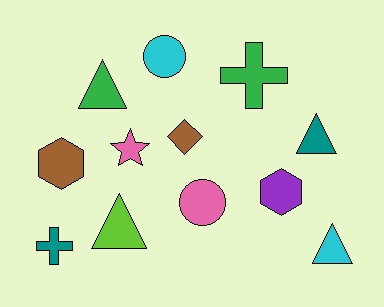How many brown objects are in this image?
There are 2 brown objects.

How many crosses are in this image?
There are 2 crosses.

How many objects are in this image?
There are 12 objects.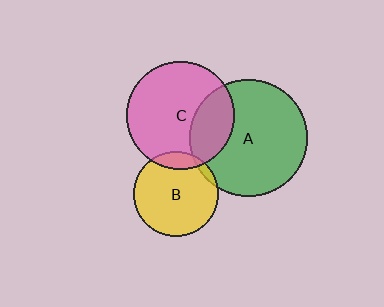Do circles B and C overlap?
Yes.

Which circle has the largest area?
Circle A (green).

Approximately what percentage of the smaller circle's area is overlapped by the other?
Approximately 10%.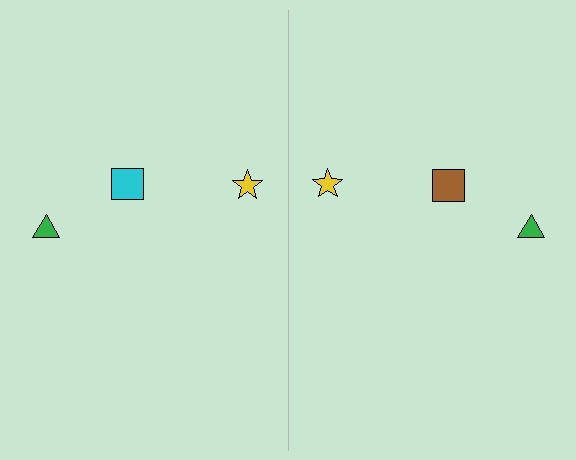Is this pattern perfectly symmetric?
No, the pattern is not perfectly symmetric. The brown square on the right side breaks the symmetry — its mirror counterpart is cyan.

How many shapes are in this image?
There are 6 shapes in this image.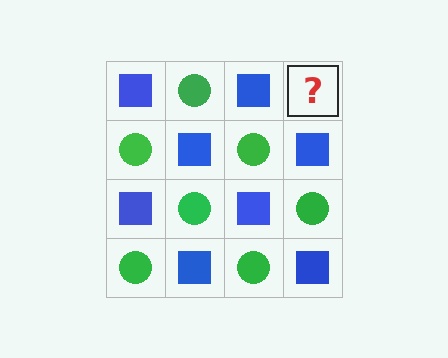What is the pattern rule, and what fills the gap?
The rule is that it alternates blue square and green circle in a checkerboard pattern. The gap should be filled with a green circle.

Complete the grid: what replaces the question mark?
The question mark should be replaced with a green circle.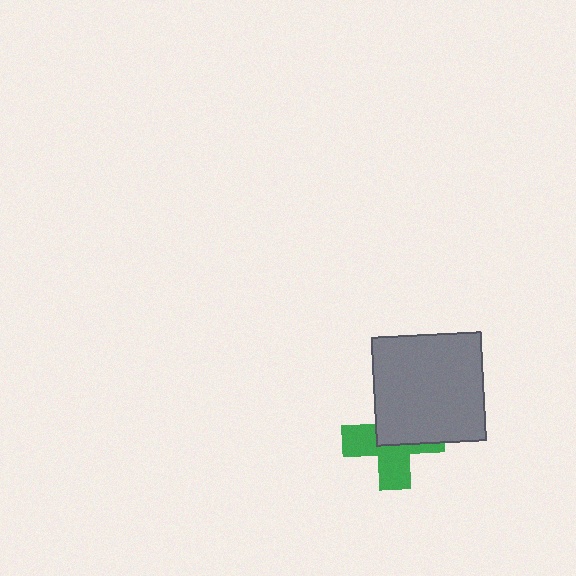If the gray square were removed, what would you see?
You would see the complete green cross.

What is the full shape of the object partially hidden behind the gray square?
The partially hidden object is a green cross.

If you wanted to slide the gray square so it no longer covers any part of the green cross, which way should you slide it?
Slide it toward the upper-right — that is the most direct way to separate the two shapes.